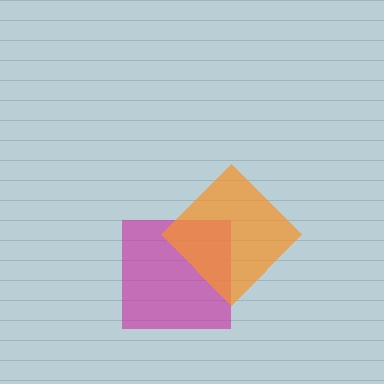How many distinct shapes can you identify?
There are 2 distinct shapes: a magenta square, an orange diamond.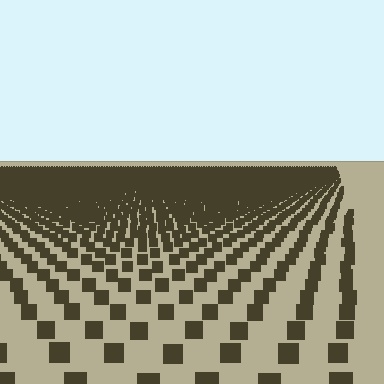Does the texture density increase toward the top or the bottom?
Density increases toward the top.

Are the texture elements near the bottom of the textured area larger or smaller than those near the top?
Larger. Near the bottom, elements are closer to the viewer and appear at a bigger on-screen size.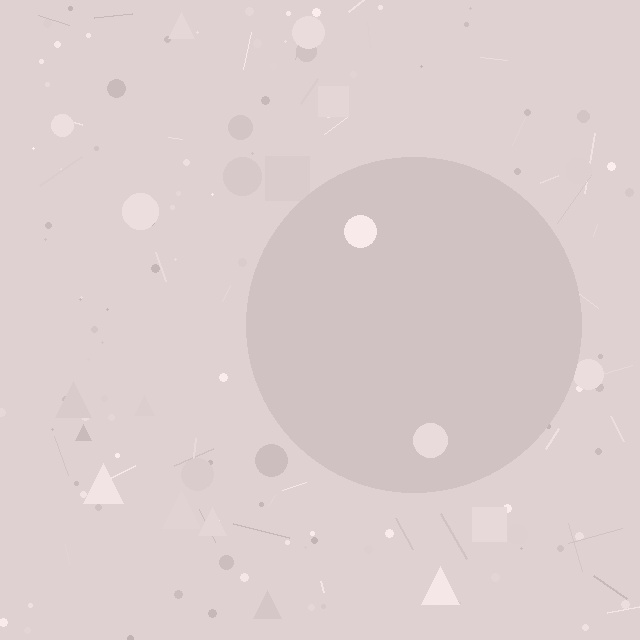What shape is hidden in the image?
A circle is hidden in the image.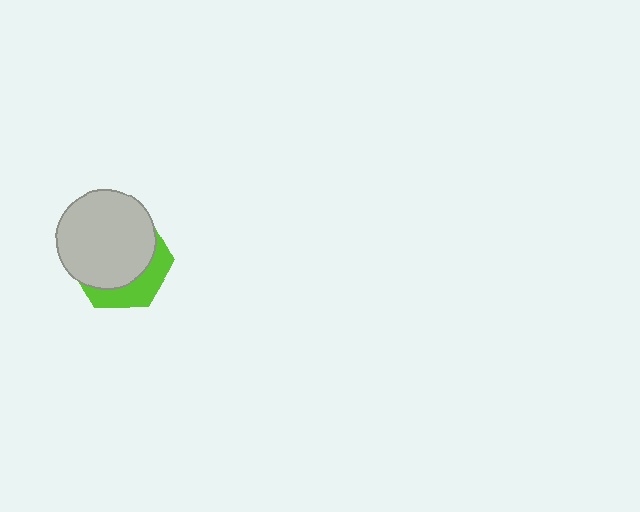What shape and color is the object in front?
The object in front is a light gray circle.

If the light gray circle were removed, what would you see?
You would see the complete lime hexagon.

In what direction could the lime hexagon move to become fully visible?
The lime hexagon could move toward the lower-right. That would shift it out from behind the light gray circle entirely.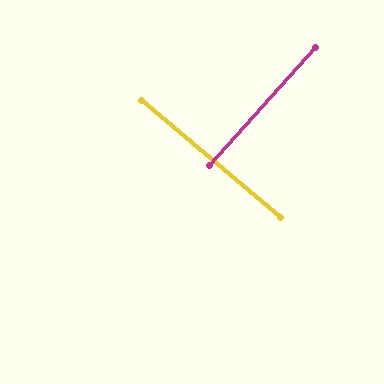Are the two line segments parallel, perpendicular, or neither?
Perpendicular — they meet at approximately 88°.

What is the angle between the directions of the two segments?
Approximately 88 degrees.